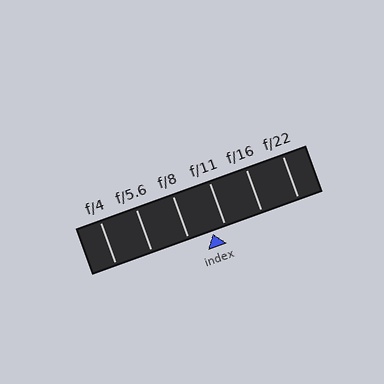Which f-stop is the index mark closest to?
The index mark is closest to f/11.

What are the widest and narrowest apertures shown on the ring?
The widest aperture shown is f/4 and the narrowest is f/22.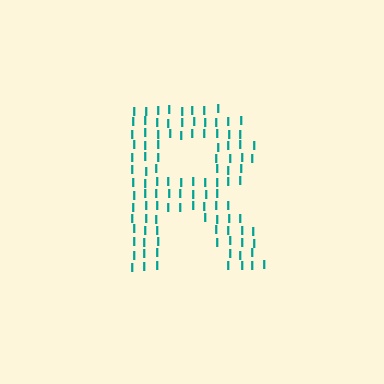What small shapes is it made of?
It is made of small letter I's.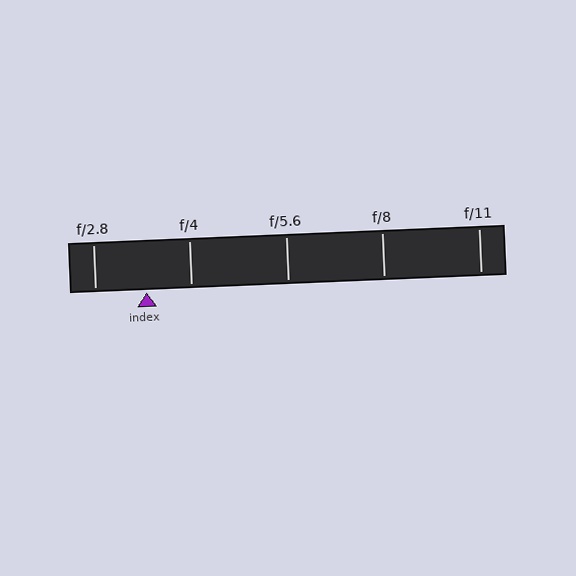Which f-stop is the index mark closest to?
The index mark is closest to f/4.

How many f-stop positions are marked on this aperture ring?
There are 5 f-stop positions marked.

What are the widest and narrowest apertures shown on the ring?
The widest aperture shown is f/2.8 and the narrowest is f/11.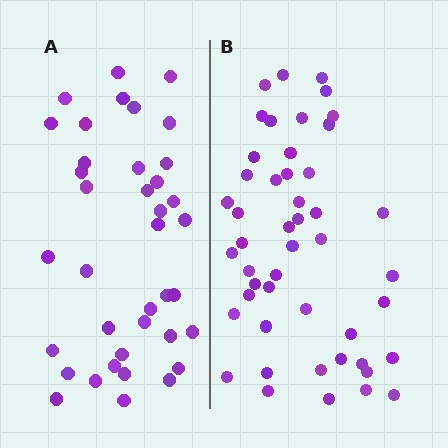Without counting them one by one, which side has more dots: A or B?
Region B (the right region) has more dots.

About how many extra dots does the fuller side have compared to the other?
Region B has roughly 10 or so more dots than region A.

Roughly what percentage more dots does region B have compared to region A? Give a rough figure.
About 25% more.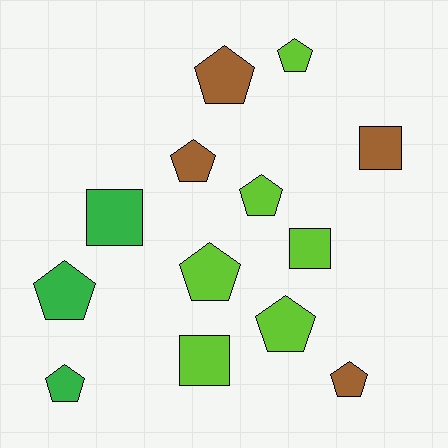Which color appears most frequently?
Lime, with 6 objects.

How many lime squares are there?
There are 2 lime squares.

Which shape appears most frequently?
Pentagon, with 9 objects.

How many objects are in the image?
There are 13 objects.